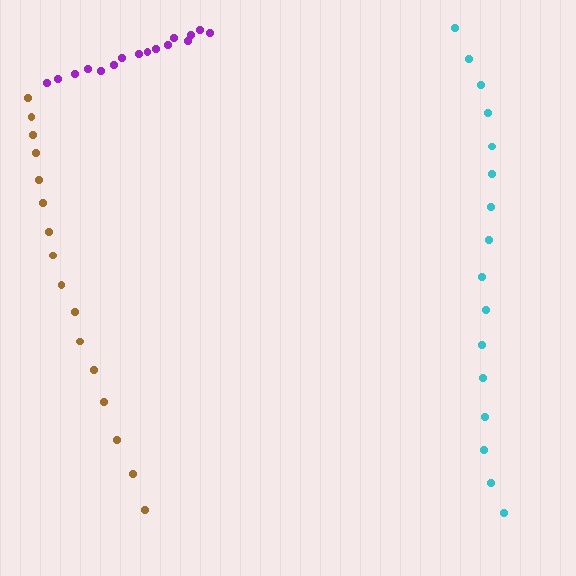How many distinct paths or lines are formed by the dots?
There are 3 distinct paths.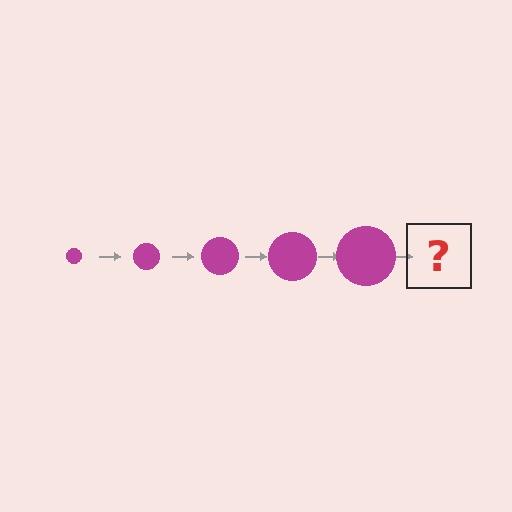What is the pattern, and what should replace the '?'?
The pattern is that the circle gets progressively larger each step. The '?' should be a magenta circle, larger than the previous one.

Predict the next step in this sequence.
The next step is a magenta circle, larger than the previous one.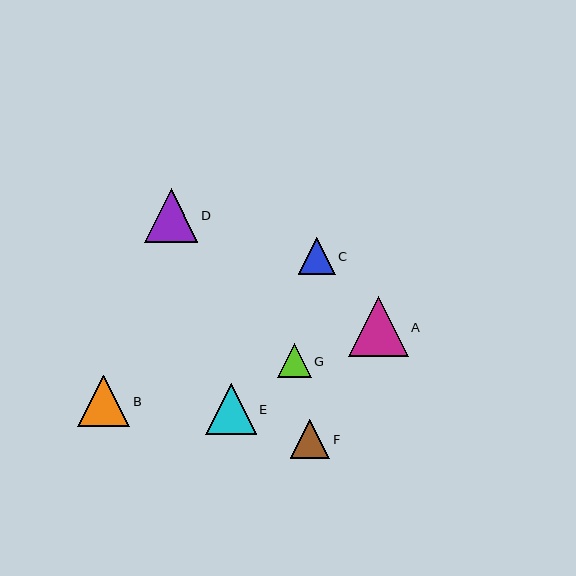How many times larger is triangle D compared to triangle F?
Triangle D is approximately 1.4 times the size of triangle F.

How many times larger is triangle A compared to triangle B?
Triangle A is approximately 1.2 times the size of triangle B.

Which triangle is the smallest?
Triangle G is the smallest with a size of approximately 34 pixels.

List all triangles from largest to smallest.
From largest to smallest: A, D, B, E, F, C, G.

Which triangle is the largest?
Triangle A is the largest with a size of approximately 60 pixels.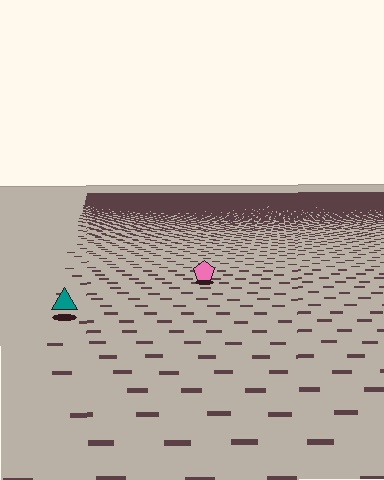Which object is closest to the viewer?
The teal triangle is closest. The texture marks near it are larger and more spread out.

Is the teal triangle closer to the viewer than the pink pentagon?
Yes. The teal triangle is closer — you can tell from the texture gradient: the ground texture is coarser near it.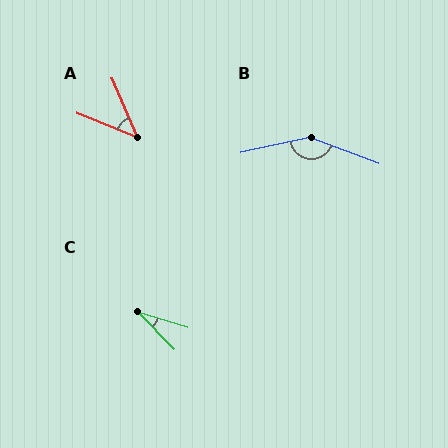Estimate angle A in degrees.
Approximately 45 degrees.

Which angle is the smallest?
C, at approximately 28 degrees.